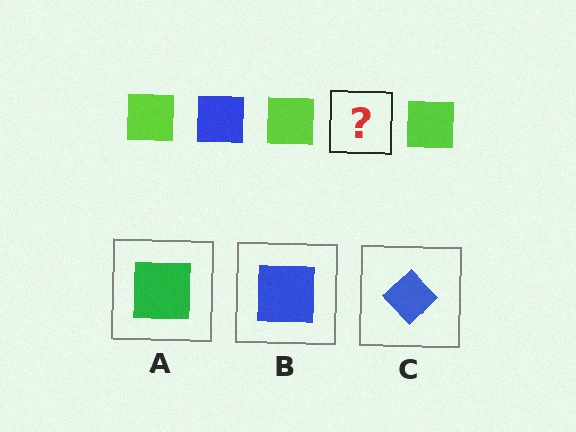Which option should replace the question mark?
Option B.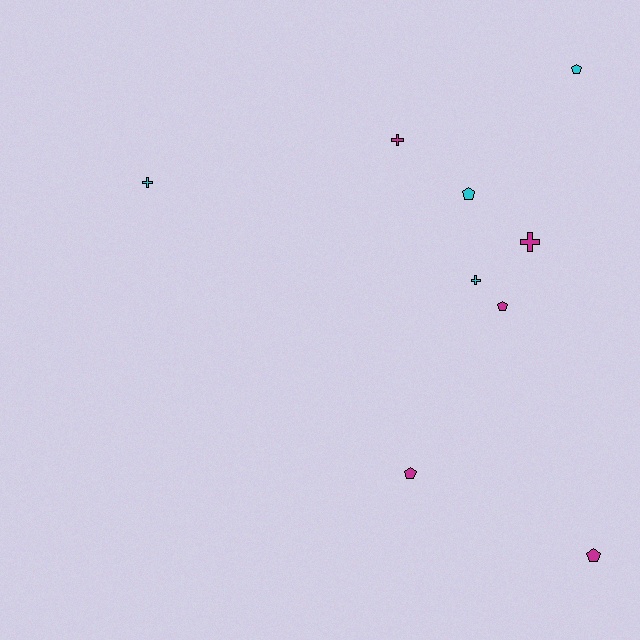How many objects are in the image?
There are 9 objects.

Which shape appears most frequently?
Pentagon, with 5 objects.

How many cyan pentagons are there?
There are 2 cyan pentagons.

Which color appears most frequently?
Magenta, with 5 objects.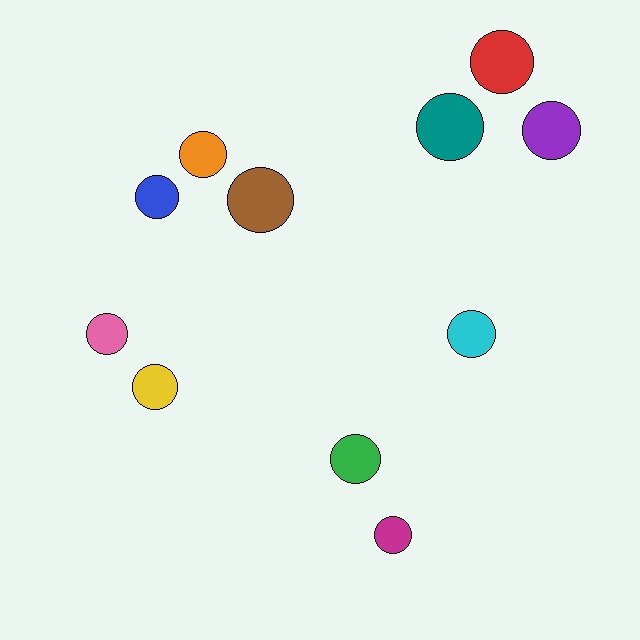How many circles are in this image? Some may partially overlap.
There are 11 circles.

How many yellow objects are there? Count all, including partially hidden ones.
There is 1 yellow object.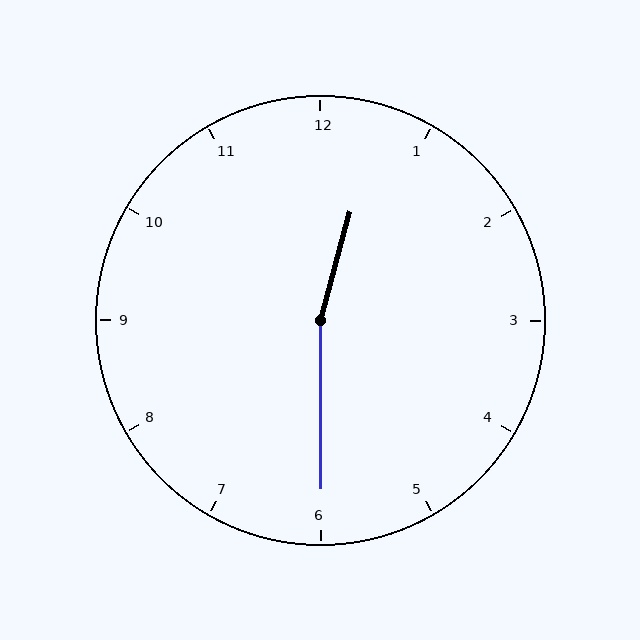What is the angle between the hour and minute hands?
Approximately 165 degrees.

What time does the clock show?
12:30.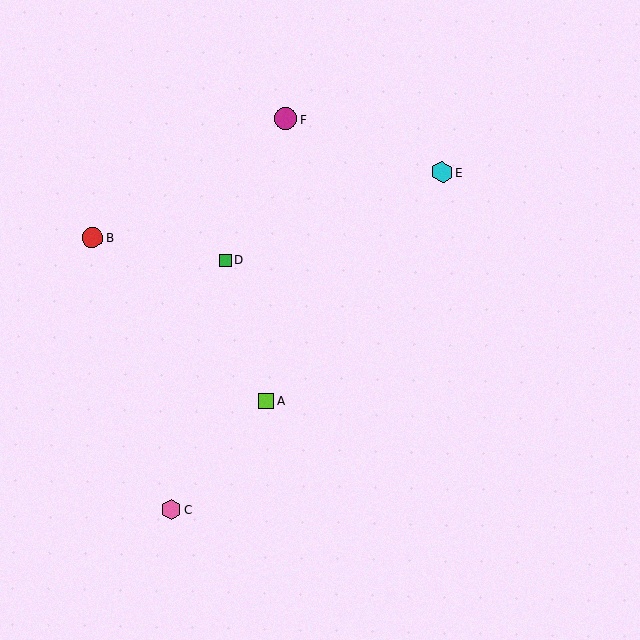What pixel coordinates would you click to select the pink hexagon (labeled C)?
Click at (171, 510) to select the pink hexagon C.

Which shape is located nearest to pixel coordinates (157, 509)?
The pink hexagon (labeled C) at (171, 510) is nearest to that location.